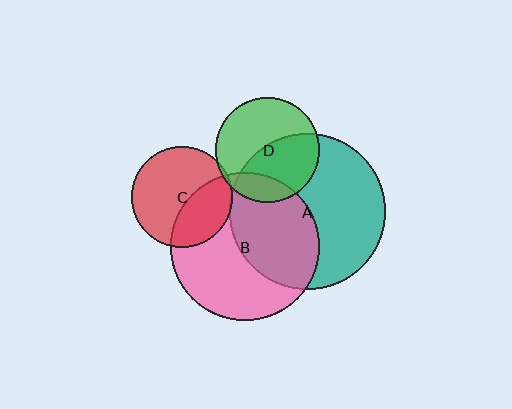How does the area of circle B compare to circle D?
Approximately 2.0 times.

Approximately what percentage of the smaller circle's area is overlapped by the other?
Approximately 5%.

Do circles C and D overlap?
Yes.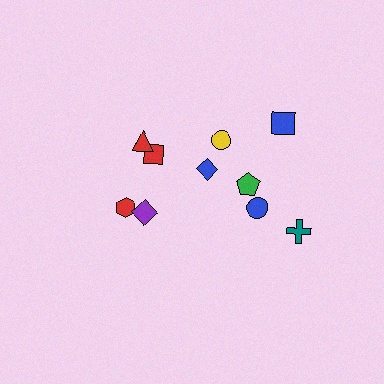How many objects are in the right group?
There are 6 objects.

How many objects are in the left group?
There are 4 objects.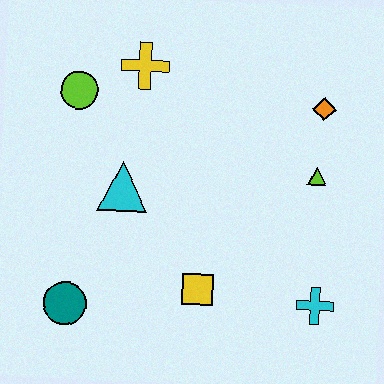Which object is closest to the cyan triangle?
The lime circle is closest to the cyan triangle.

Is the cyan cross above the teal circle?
Yes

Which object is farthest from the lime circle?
The cyan cross is farthest from the lime circle.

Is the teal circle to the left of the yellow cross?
Yes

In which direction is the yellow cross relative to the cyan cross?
The yellow cross is above the cyan cross.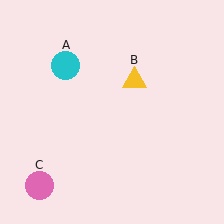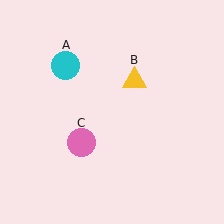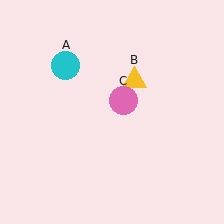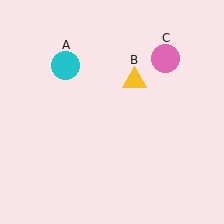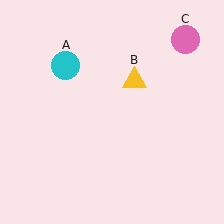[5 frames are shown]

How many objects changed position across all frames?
1 object changed position: pink circle (object C).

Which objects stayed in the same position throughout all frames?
Cyan circle (object A) and yellow triangle (object B) remained stationary.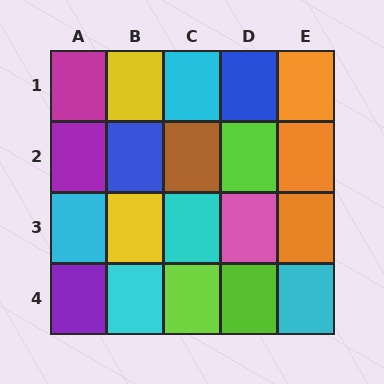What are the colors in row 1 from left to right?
Magenta, yellow, cyan, blue, orange.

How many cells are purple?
2 cells are purple.